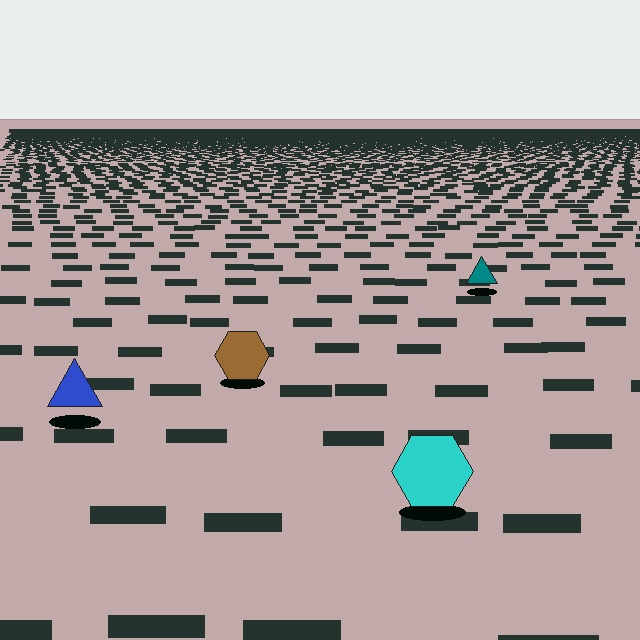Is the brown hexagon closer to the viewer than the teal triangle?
Yes. The brown hexagon is closer — you can tell from the texture gradient: the ground texture is coarser near it.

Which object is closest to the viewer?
The cyan hexagon is closest. The texture marks near it are larger and more spread out.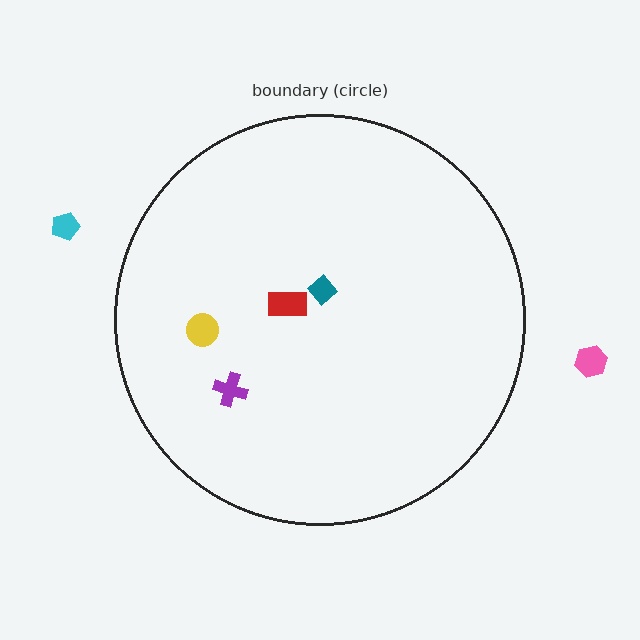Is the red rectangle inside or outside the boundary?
Inside.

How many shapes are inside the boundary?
4 inside, 2 outside.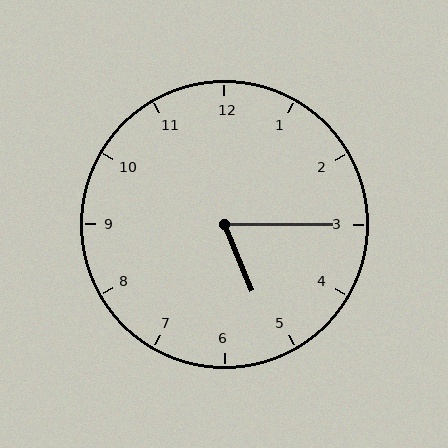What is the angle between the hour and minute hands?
Approximately 68 degrees.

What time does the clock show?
5:15.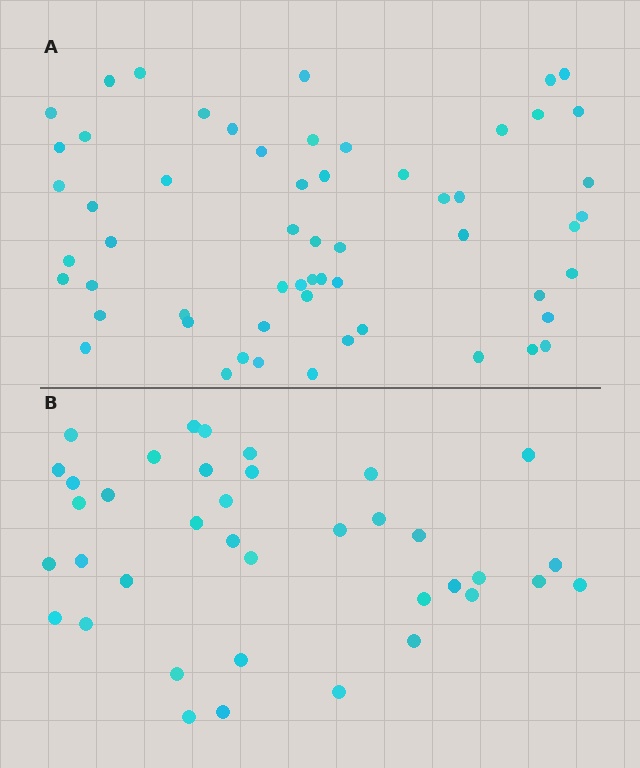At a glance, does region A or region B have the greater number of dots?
Region A (the top region) has more dots.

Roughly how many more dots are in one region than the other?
Region A has approximately 20 more dots than region B.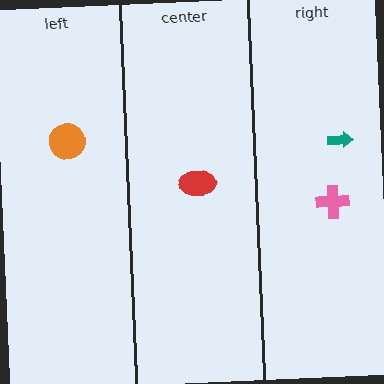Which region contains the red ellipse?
The center region.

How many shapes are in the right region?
2.